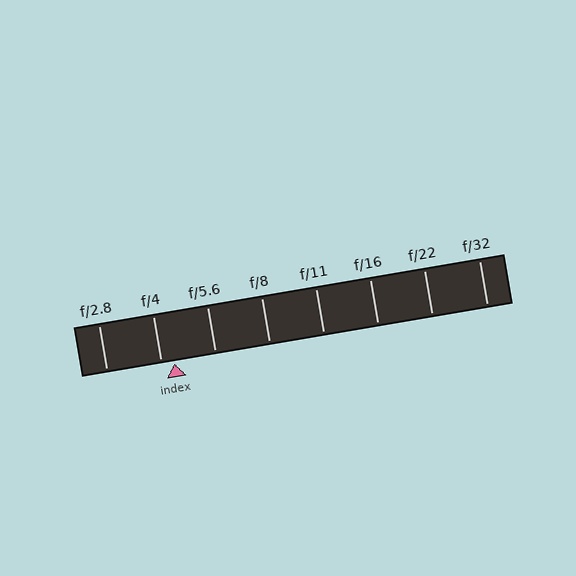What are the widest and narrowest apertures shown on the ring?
The widest aperture shown is f/2.8 and the narrowest is f/32.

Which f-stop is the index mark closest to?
The index mark is closest to f/4.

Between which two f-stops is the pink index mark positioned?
The index mark is between f/4 and f/5.6.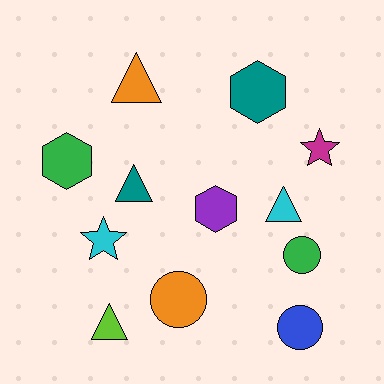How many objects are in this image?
There are 12 objects.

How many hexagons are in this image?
There are 3 hexagons.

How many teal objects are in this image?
There are 2 teal objects.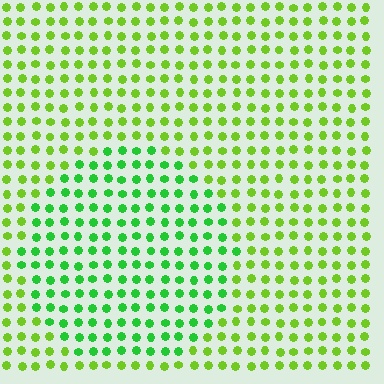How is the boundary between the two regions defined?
The boundary is defined purely by a slight shift in hue (about 34 degrees). Spacing, size, and orientation are identical on both sides.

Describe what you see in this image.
The image is filled with small lime elements in a uniform arrangement. A circle-shaped region is visible where the elements are tinted to a slightly different hue, forming a subtle color boundary.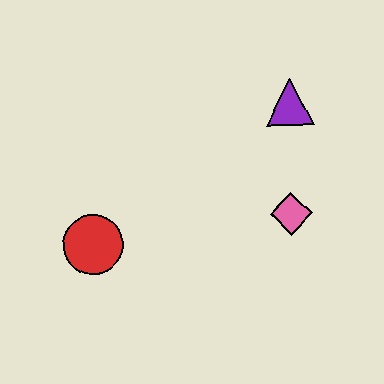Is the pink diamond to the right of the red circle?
Yes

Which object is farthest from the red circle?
The purple triangle is farthest from the red circle.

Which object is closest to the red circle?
The pink diamond is closest to the red circle.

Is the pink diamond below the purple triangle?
Yes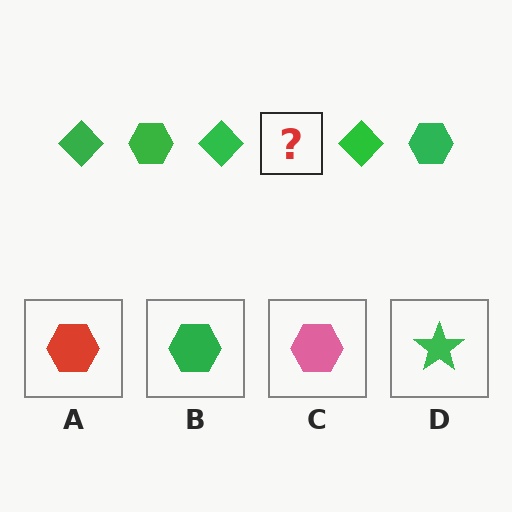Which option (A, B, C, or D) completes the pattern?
B.